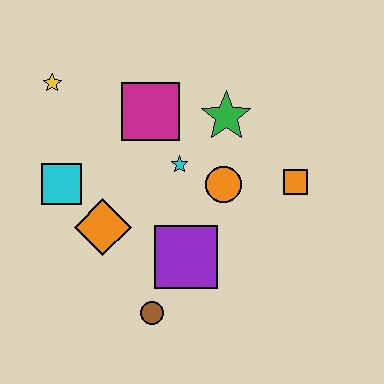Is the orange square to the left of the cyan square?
No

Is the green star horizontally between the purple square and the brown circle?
No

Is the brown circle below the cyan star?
Yes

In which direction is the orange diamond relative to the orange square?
The orange diamond is to the left of the orange square.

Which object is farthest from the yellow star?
The orange square is farthest from the yellow star.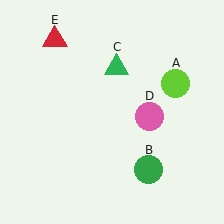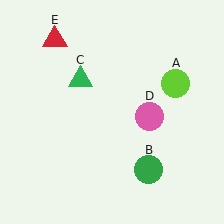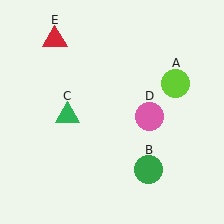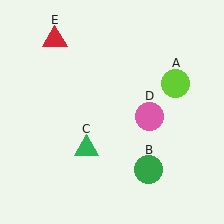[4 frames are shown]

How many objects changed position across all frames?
1 object changed position: green triangle (object C).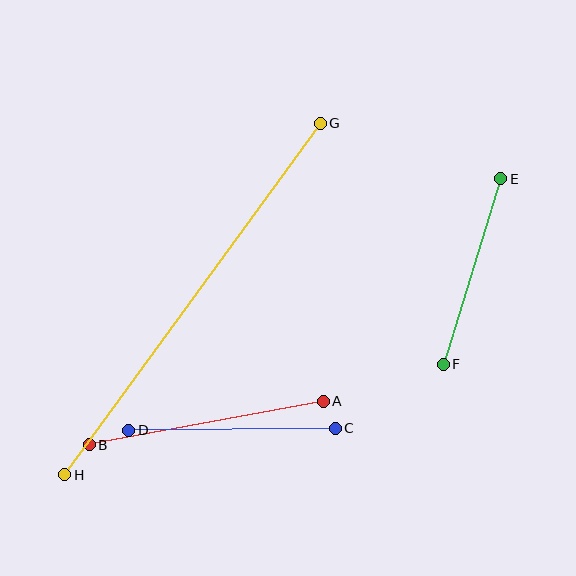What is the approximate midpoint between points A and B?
The midpoint is at approximately (206, 423) pixels.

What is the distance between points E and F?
The distance is approximately 194 pixels.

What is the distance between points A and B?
The distance is approximately 238 pixels.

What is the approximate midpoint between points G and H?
The midpoint is at approximately (193, 299) pixels.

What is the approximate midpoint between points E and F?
The midpoint is at approximately (472, 271) pixels.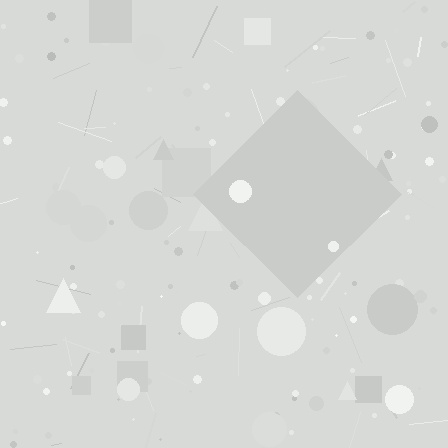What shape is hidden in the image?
A diamond is hidden in the image.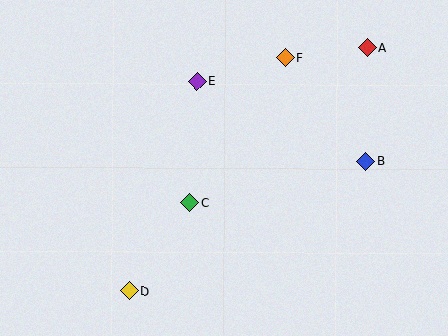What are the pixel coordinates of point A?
Point A is at (367, 48).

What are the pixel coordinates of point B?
Point B is at (366, 161).